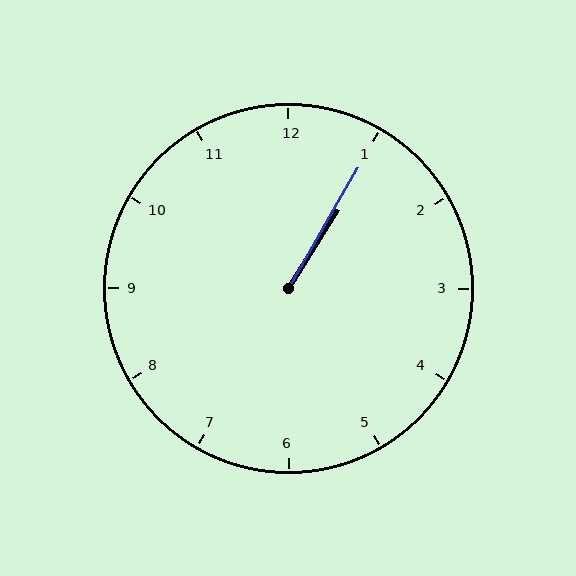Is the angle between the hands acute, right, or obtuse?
It is acute.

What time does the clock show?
1:05.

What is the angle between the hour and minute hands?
Approximately 2 degrees.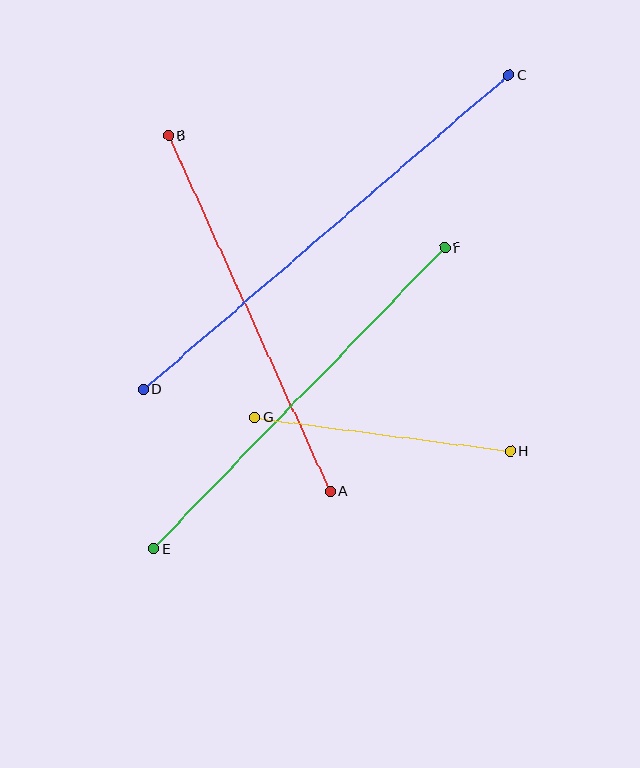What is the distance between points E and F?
The distance is approximately 419 pixels.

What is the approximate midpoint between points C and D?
The midpoint is at approximately (326, 232) pixels.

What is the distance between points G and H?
The distance is approximately 258 pixels.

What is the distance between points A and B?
The distance is approximately 390 pixels.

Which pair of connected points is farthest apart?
Points C and D are farthest apart.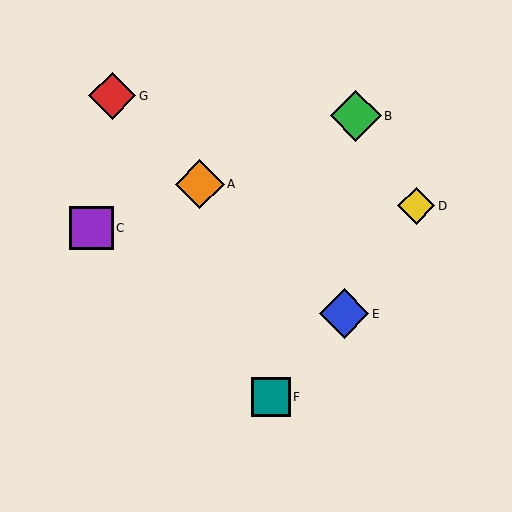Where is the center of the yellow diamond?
The center of the yellow diamond is at (416, 206).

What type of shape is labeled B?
Shape B is a green diamond.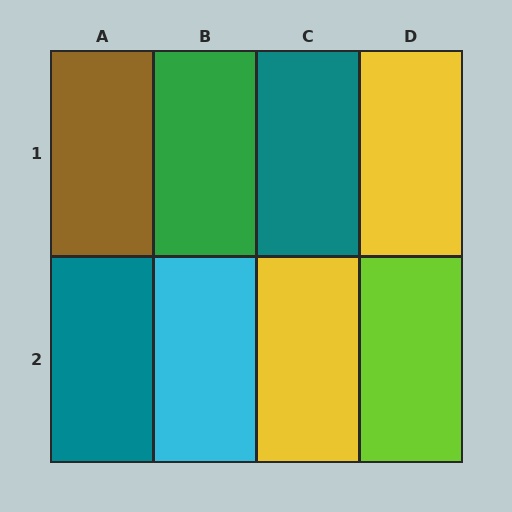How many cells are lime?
1 cell is lime.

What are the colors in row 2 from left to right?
Teal, cyan, yellow, lime.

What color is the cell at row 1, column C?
Teal.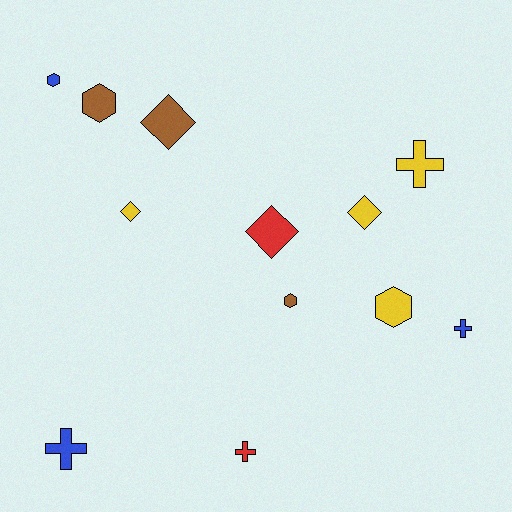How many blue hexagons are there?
There is 1 blue hexagon.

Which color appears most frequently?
Yellow, with 4 objects.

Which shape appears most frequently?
Cross, with 4 objects.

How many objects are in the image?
There are 12 objects.